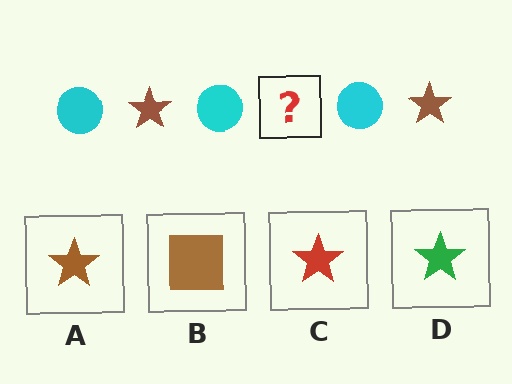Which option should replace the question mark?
Option A.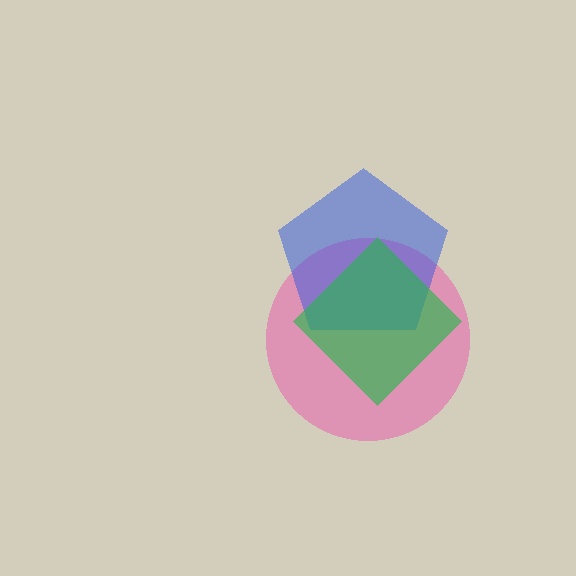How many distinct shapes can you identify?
There are 3 distinct shapes: a pink circle, a blue pentagon, a green diamond.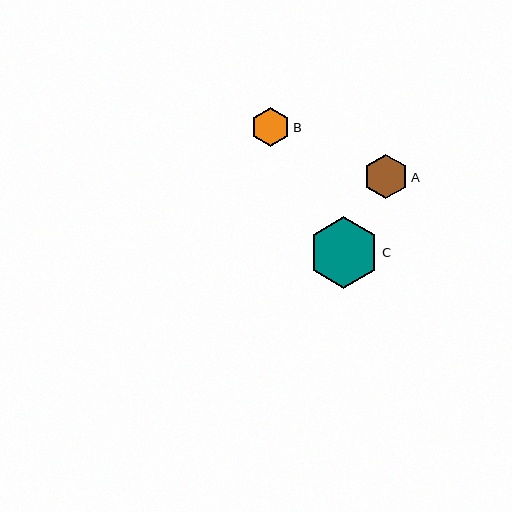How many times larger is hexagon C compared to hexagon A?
Hexagon C is approximately 1.6 times the size of hexagon A.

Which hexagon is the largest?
Hexagon C is the largest with a size of approximately 71 pixels.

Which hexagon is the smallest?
Hexagon B is the smallest with a size of approximately 40 pixels.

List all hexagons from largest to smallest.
From largest to smallest: C, A, B.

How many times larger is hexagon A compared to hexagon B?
Hexagon A is approximately 1.1 times the size of hexagon B.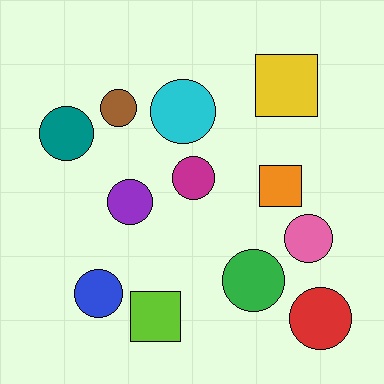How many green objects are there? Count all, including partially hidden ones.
There is 1 green object.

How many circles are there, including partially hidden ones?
There are 9 circles.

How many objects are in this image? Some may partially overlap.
There are 12 objects.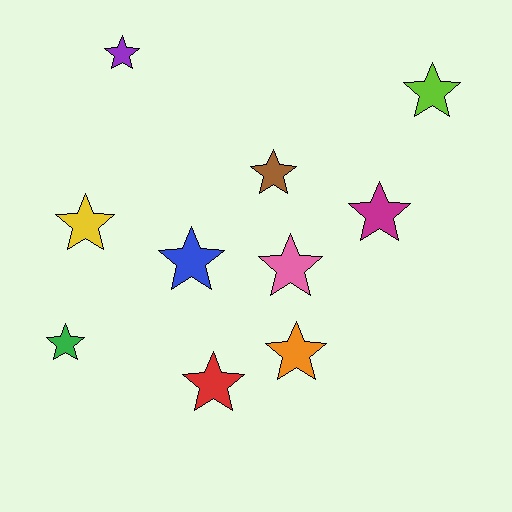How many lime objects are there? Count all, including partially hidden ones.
There is 1 lime object.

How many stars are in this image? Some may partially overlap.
There are 10 stars.